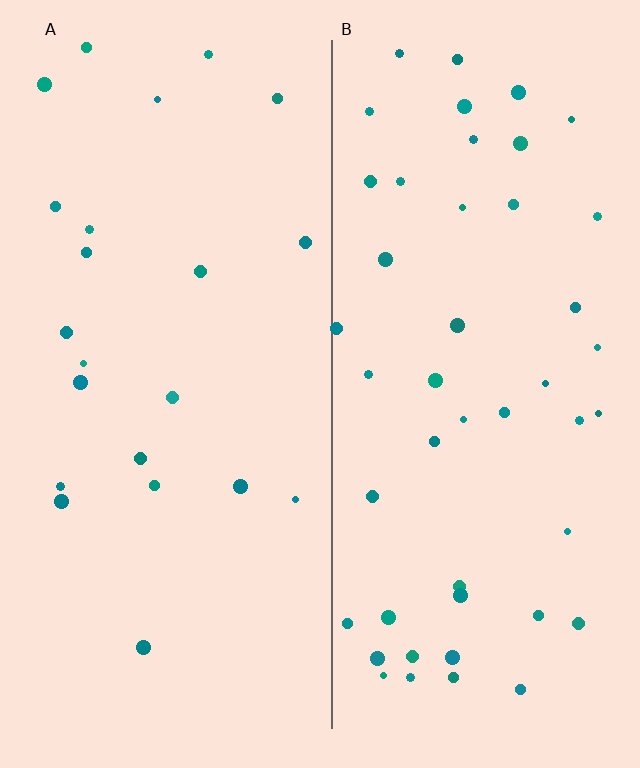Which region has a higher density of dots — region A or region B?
B (the right).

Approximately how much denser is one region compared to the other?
Approximately 2.2× — region B over region A.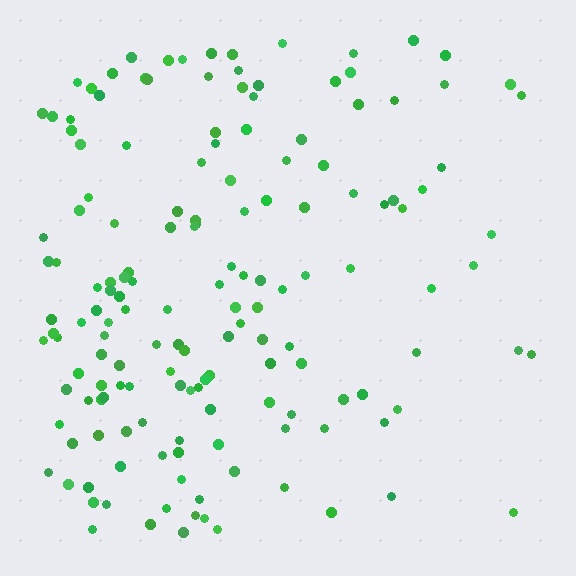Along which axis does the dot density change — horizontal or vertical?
Horizontal.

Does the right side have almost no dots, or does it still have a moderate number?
Still a moderate number, just noticeably fewer than the left.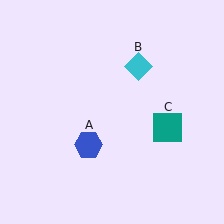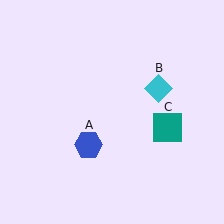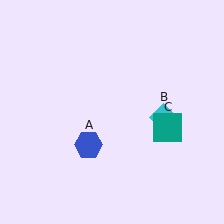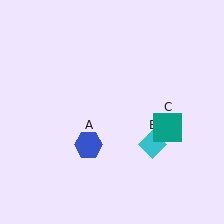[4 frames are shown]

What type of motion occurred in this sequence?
The cyan diamond (object B) rotated clockwise around the center of the scene.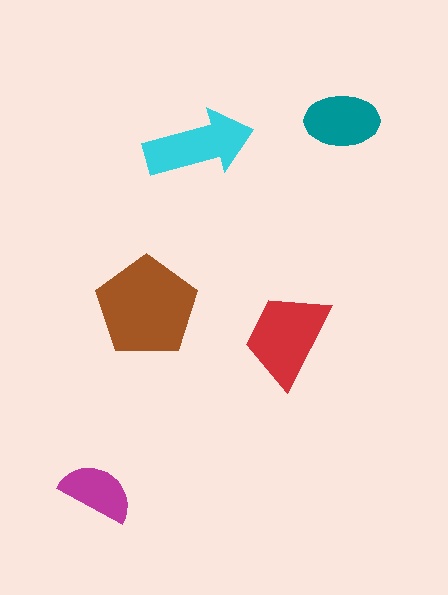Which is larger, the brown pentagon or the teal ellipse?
The brown pentagon.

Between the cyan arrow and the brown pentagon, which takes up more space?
The brown pentagon.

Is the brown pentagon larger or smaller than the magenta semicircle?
Larger.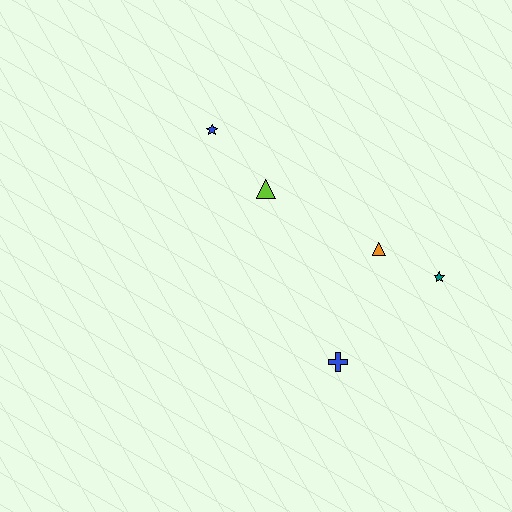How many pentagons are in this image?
There are no pentagons.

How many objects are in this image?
There are 5 objects.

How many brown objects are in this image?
There are no brown objects.